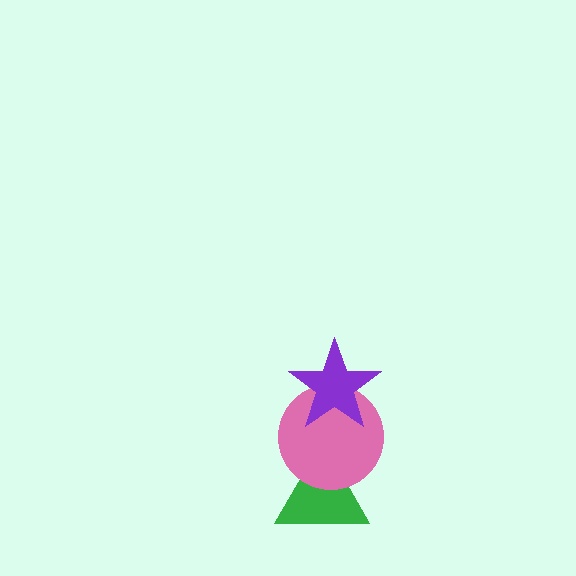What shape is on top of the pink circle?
The purple star is on top of the pink circle.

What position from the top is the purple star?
The purple star is 1st from the top.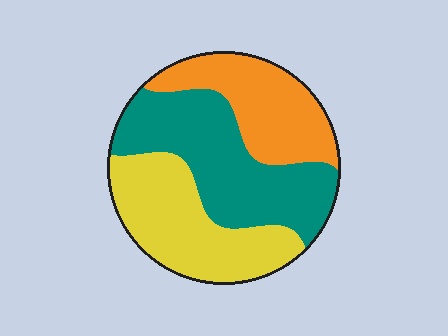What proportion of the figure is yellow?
Yellow covers around 35% of the figure.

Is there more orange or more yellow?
Yellow.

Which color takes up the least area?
Orange, at roughly 25%.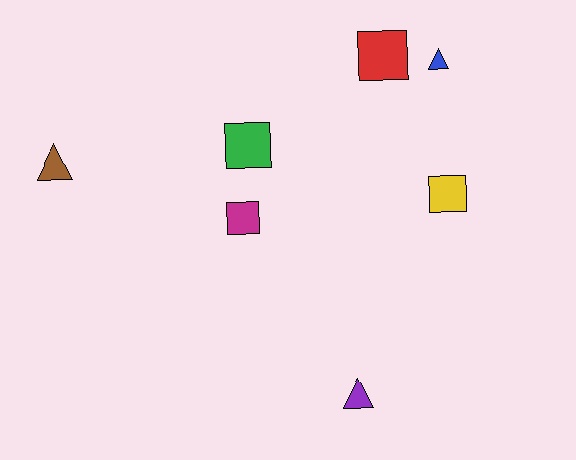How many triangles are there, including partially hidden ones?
There are 3 triangles.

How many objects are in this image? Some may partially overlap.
There are 7 objects.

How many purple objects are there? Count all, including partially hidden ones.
There is 1 purple object.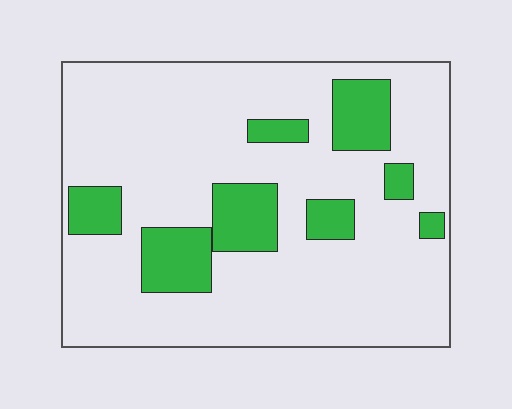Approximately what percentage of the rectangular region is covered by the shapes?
Approximately 20%.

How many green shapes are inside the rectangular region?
8.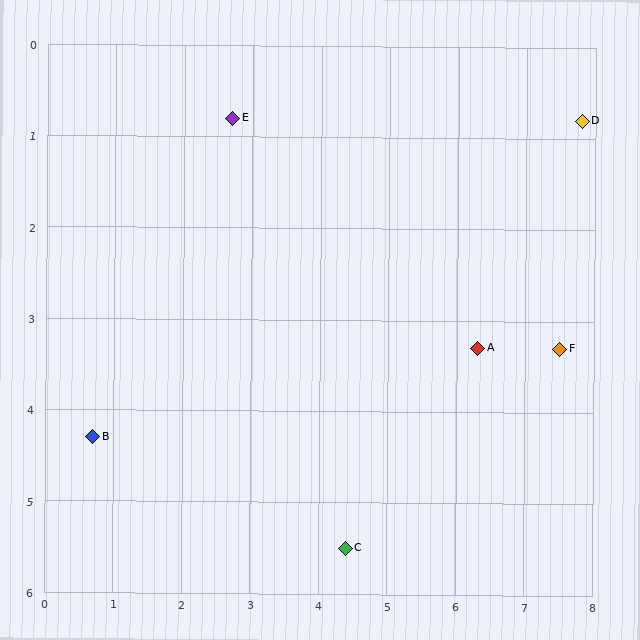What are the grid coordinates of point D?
Point D is at approximately (7.8, 0.8).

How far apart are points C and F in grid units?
Points C and F are about 3.8 grid units apart.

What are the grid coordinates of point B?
Point B is at approximately (0.7, 4.3).